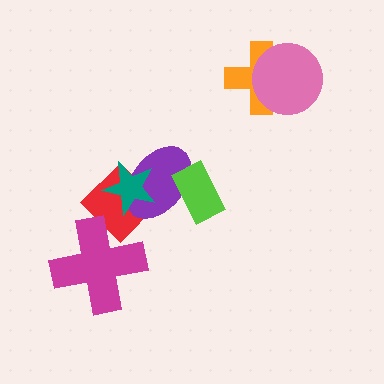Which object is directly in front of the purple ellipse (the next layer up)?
The lime rectangle is directly in front of the purple ellipse.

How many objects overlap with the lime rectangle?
1 object overlaps with the lime rectangle.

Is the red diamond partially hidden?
Yes, it is partially covered by another shape.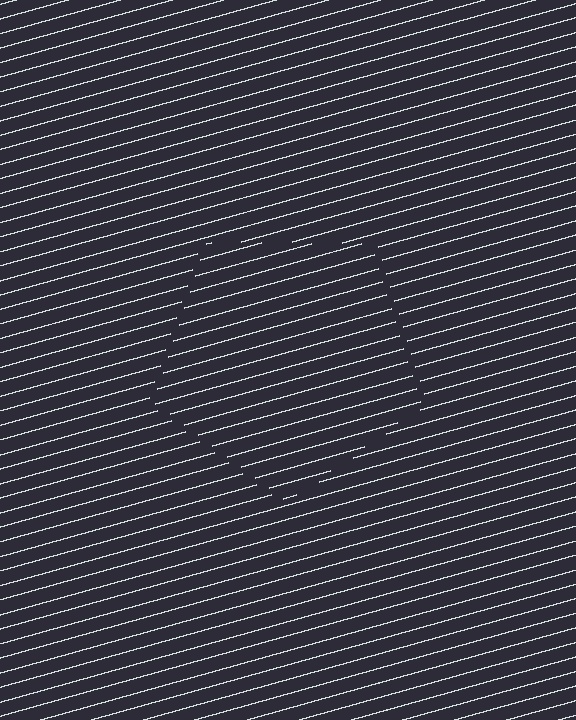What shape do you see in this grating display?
An illusory pentagon. The interior of the shape contains the same grating, shifted by half a period — the contour is defined by the phase discontinuity where line-ends from the inner and outer gratings abut.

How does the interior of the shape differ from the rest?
The interior of the shape contains the same grating, shifted by half a period — the contour is defined by the phase discontinuity where line-ends from the inner and outer gratings abut.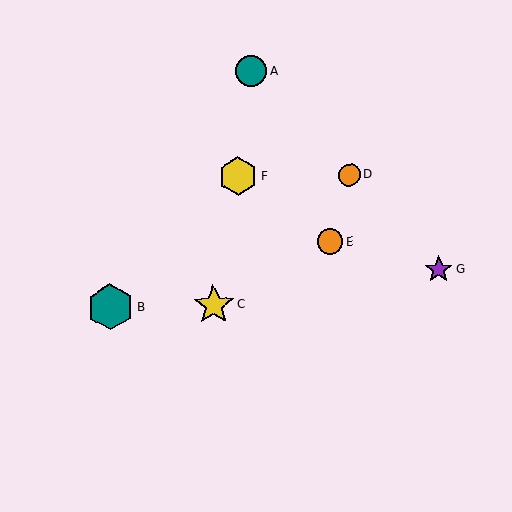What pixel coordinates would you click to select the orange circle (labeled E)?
Click at (330, 241) to select the orange circle E.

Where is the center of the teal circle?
The center of the teal circle is at (251, 71).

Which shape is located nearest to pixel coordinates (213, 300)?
The yellow star (labeled C) at (214, 305) is nearest to that location.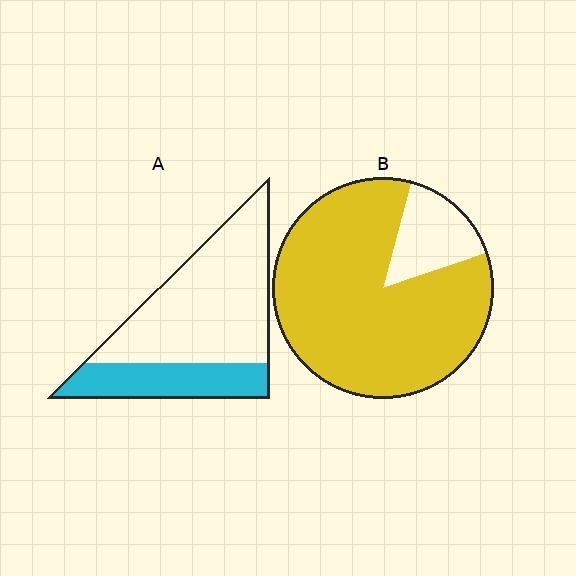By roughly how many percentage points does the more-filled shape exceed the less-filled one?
By roughly 55 percentage points (B over A).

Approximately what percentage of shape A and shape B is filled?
A is approximately 30% and B is approximately 85%.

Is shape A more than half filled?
No.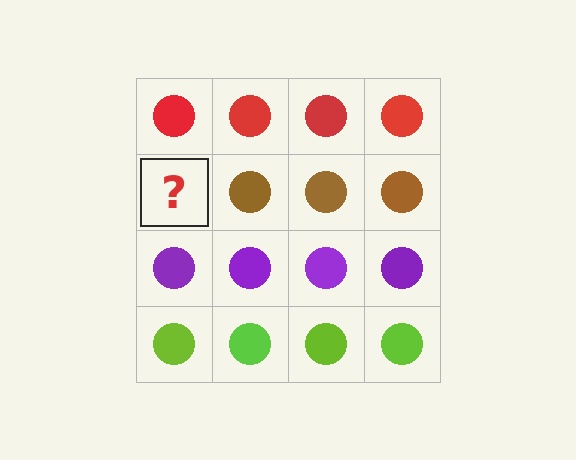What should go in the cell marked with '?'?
The missing cell should contain a brown circle.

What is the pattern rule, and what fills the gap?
The rule is that each row has a consistent color. The gap should be filled with a brown circle.